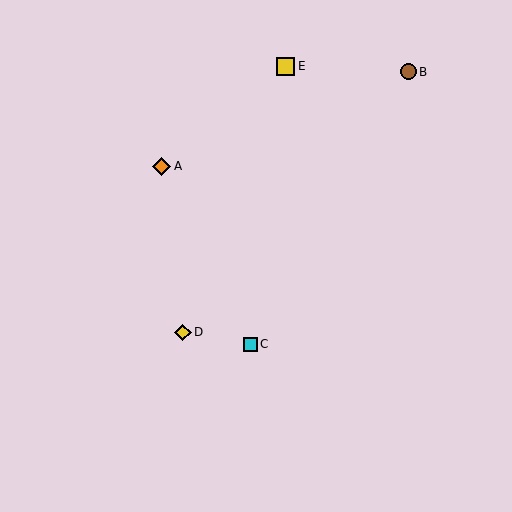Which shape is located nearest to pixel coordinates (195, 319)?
The yellow diamond (labeled D) at (183, 332) is nearest to that location.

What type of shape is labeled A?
Shape A is an orange diamond.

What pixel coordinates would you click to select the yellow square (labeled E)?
Click at (286, 66) to select the yellow square E.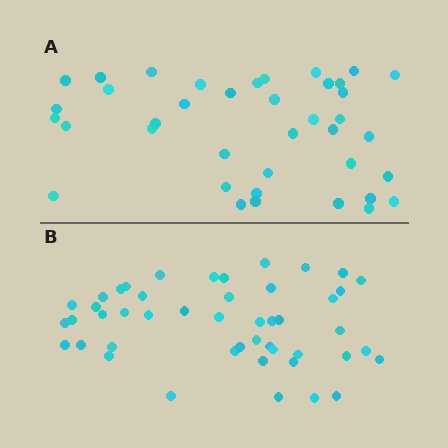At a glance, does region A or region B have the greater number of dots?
Region B (the bottom region) has more dots.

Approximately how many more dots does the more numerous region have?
Region B has roughly 8 or so more dots than region A.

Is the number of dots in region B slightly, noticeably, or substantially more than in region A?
Region B has only slightly more — the two regions are fairly close. The ratio is roughly 1.2 to 1.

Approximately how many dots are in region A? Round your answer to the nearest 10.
About 40 dots. (The exact count is 39, which rounds to 40.)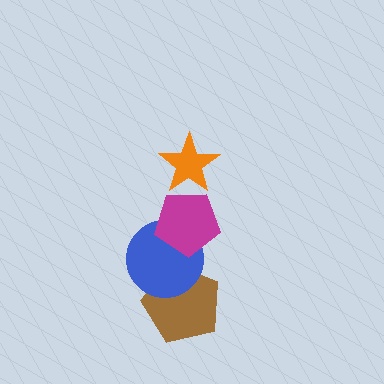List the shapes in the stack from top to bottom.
From top to bottom: the orange star, the magenta pentagon, the blue circle, the brown pentagon.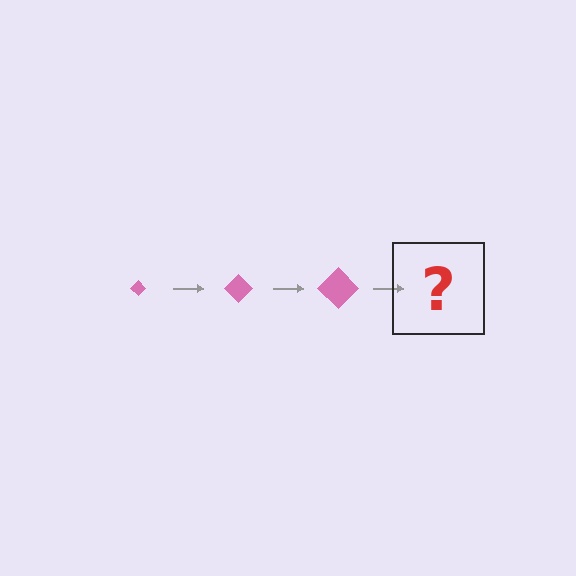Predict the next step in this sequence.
The next step is a pink diamond, larger than the previous one.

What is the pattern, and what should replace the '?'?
The pattern is that the diamond gets progressively larger each step. The '?' should be a pink diamond, larger than the previous one.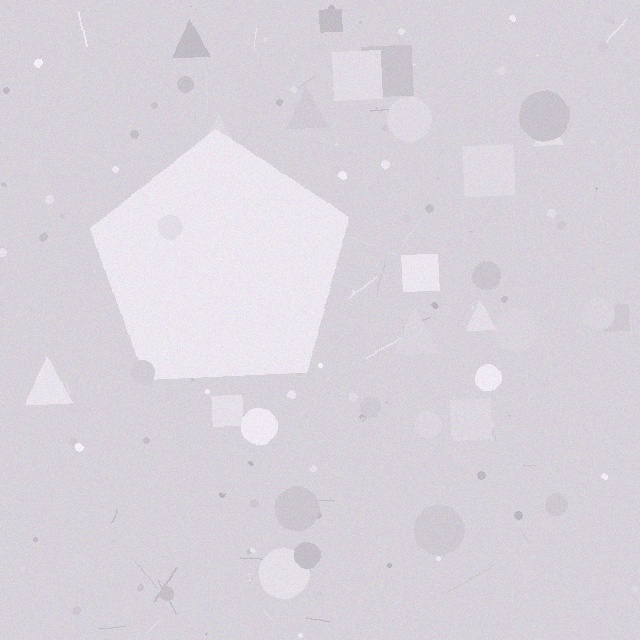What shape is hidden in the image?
A pentagon is hidden in the image.